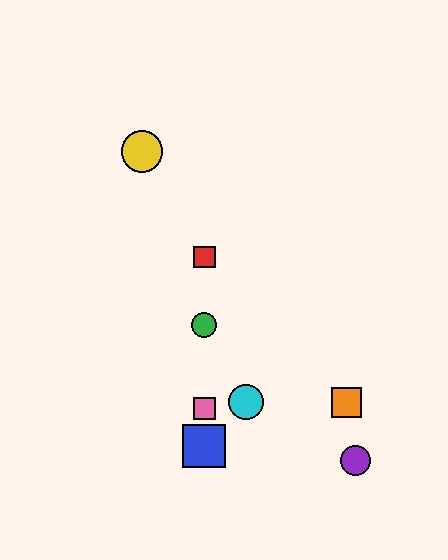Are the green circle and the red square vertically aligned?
Yes, both are at x≈204.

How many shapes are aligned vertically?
4 shapes (the red square, the blue square, the green circle, the pink square) are aligned vertically.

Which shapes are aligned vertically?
The red square, the blue square, the green circle, the pink square are aligned vertically.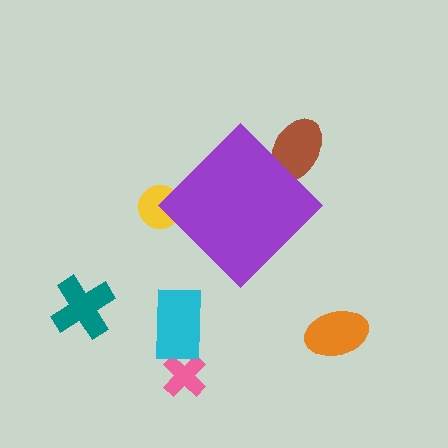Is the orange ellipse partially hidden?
No, the orange ellipse is fully visible.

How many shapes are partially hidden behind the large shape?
2 shapes are partially hidden.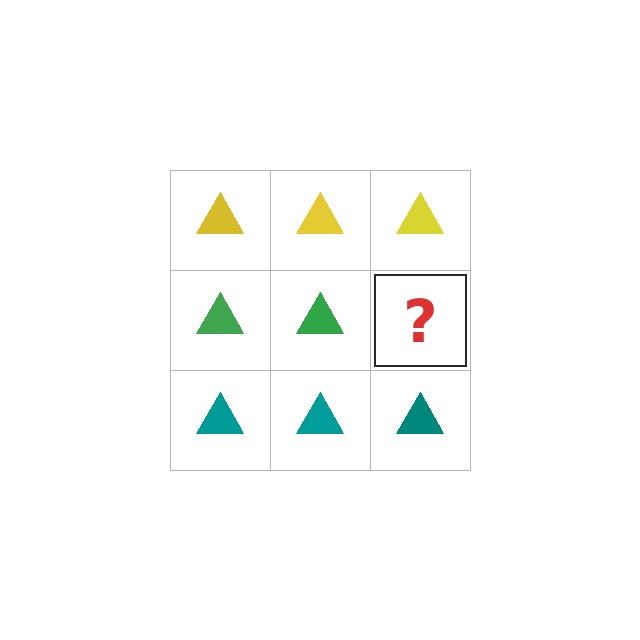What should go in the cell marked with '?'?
The missing cell should contain a green triangle.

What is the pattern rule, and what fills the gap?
The rule is that each row has a consistent color. The gap should be filled with a green triangle.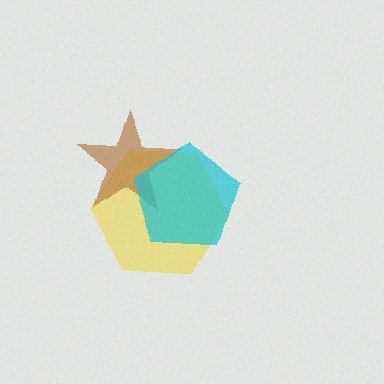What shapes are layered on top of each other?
The layered shapes are: a yellow hexagon, a brown star, a cyan pentagon.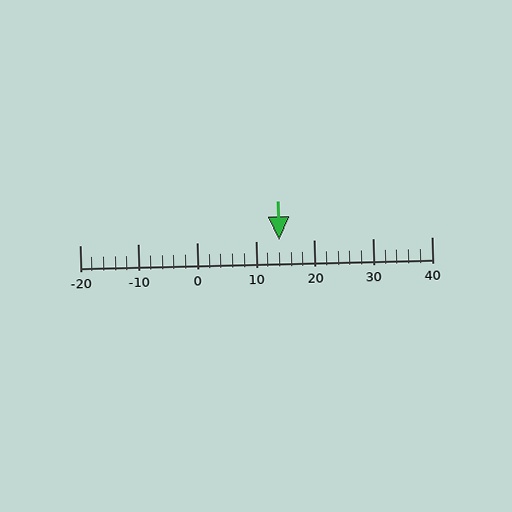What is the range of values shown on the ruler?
The ruler shows values from -20 to 40.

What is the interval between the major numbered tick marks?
The major tick marks are spaced 10 units apart.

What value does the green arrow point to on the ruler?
The green arrow points to approximately 14.